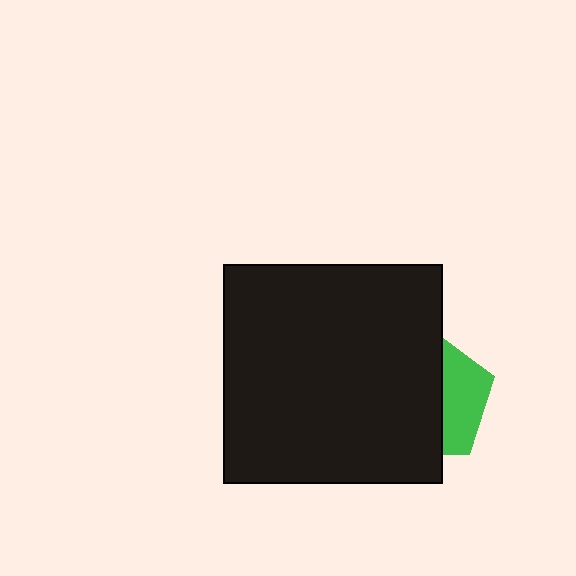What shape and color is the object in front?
The object in front is a black square.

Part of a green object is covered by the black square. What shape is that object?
It is a pentagon.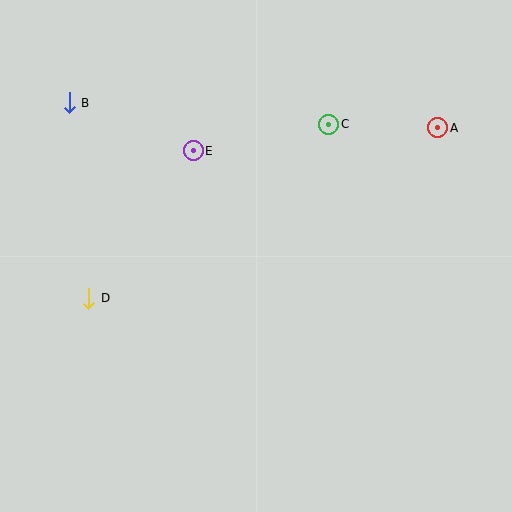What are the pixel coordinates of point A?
Point A is at (438, 128).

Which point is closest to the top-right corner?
Point A is closest to the top-right corner.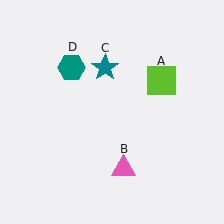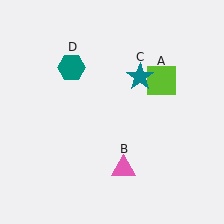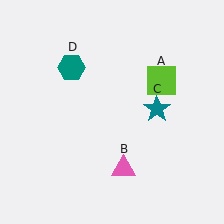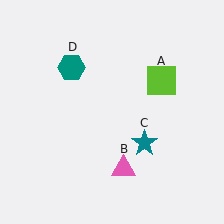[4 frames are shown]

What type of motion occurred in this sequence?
The teal star (object C) rotated clockwise around the center of the scene.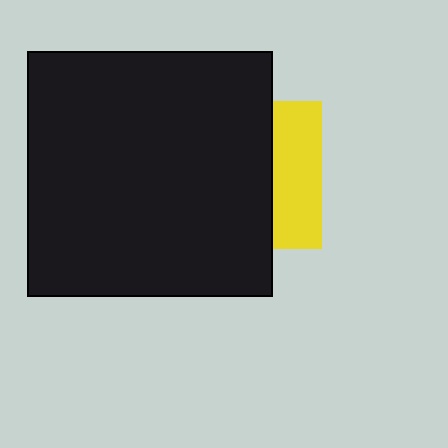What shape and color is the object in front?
The object in front is a black square.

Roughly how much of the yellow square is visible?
A small part of it is visible (roughly 32%).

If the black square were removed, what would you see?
You would see the complete yellow square.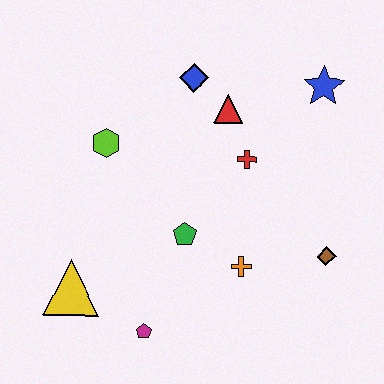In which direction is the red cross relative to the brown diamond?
The red cross is above the brown diamond.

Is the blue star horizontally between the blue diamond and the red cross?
No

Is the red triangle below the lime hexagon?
No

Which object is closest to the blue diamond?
The red triangle is closest to the blue diamond.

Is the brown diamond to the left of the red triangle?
No